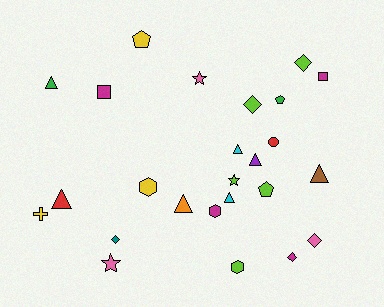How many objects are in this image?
There are 25 objects.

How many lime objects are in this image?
There are 5 lime objects.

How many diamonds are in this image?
There are 5 diamonds.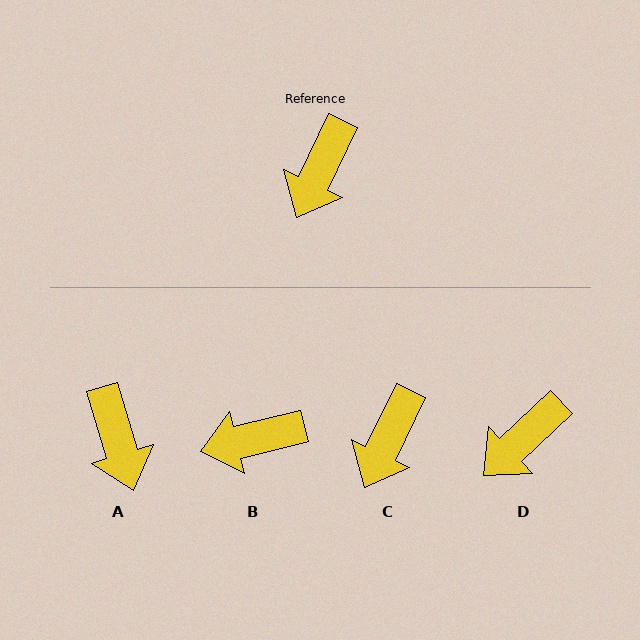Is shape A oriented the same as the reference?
No, it is off by about 43 degrees.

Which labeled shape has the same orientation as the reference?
C.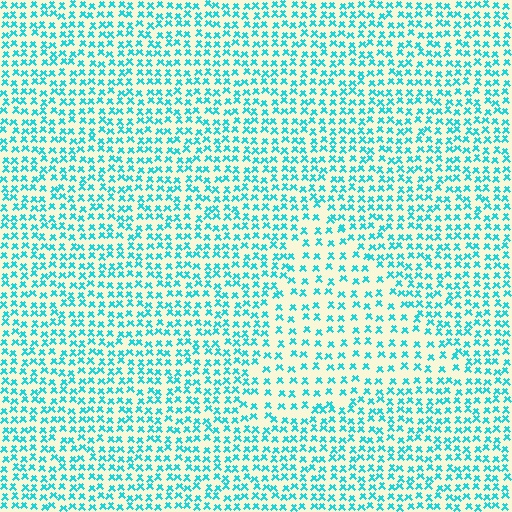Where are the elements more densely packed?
The elements are more densely packed outside the triangle boundary.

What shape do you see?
I see a triangle.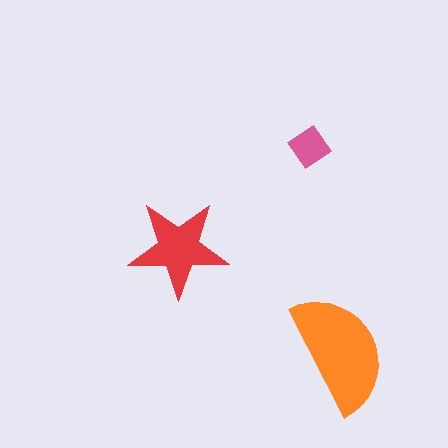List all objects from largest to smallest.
The orange semicircle, the red star, the pink diamond.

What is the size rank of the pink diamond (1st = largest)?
3rd.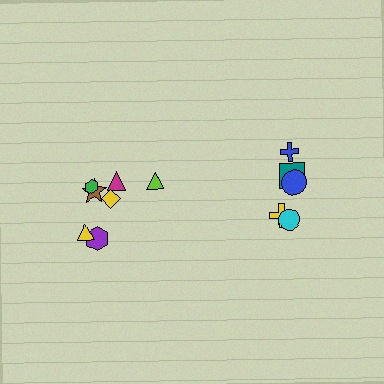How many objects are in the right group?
There are 5 objects.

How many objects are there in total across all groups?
There are 12 objects.